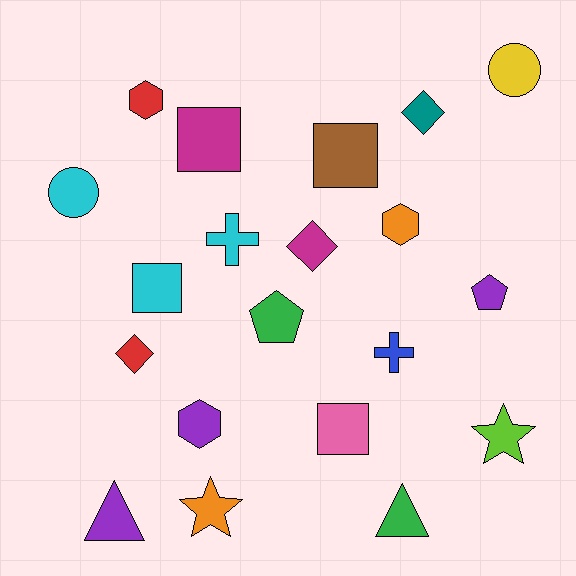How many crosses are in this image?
There are 2 crosses.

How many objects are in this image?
There are 20 objects.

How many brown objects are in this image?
There is 1 brown object.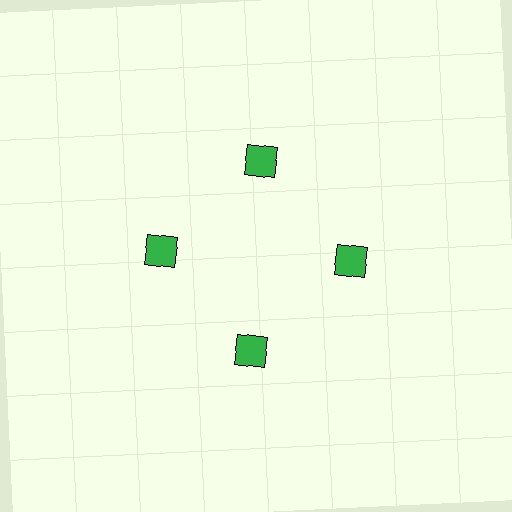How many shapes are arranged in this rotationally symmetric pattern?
There are 4 shapes, arranged in 4 groups of 1.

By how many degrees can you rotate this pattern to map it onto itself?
The pattern maps onto itself every 90 degrees of rotation.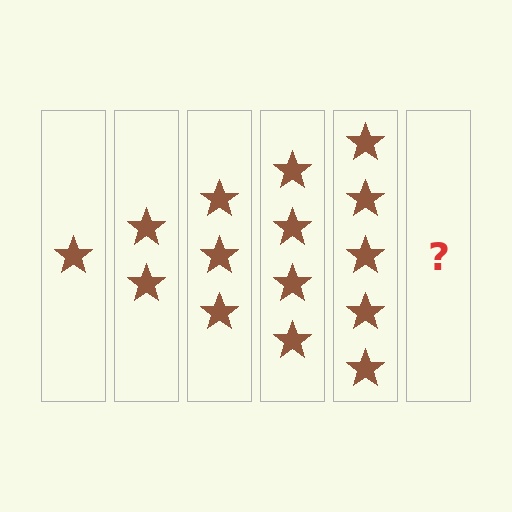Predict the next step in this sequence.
The next step is 6 stars.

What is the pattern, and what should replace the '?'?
The pattern is that each step adds one more star. The '?' should be 6 stars.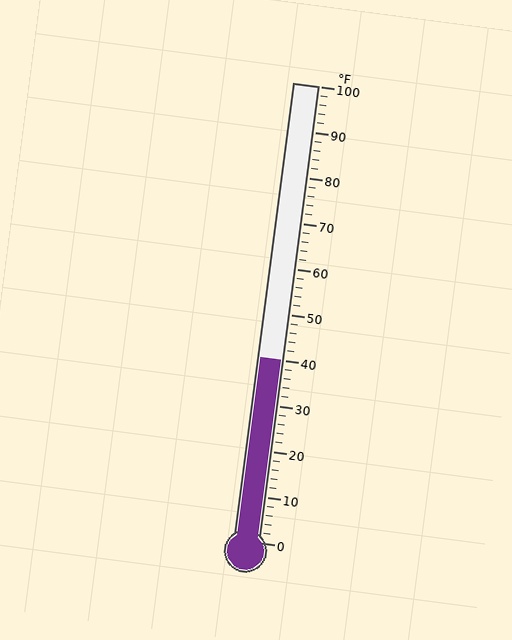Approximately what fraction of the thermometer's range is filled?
The thermometer is filled to approximately 40% of its range.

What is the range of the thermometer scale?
The thermometer scale ranges from 0°F to 100°F.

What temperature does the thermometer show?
The thermometer shows approximately 40°F.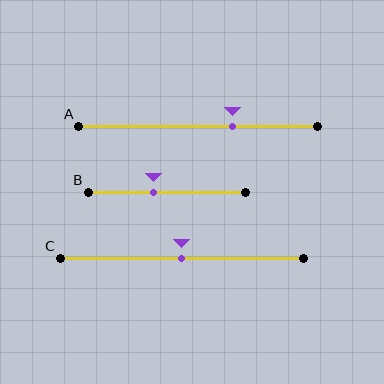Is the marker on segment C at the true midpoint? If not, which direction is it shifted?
Yes, the marker on segment C is at the true midpoint.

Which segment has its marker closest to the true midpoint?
Segment C has its marker closest to the true midpoint.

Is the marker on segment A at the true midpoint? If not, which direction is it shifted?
No, the marker on segment A is shifted to the right by about 14% of the segment length.